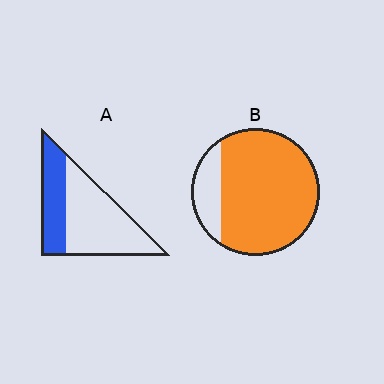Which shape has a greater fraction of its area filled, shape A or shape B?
Shape B.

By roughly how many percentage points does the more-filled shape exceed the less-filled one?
By roughly 45 percentage points (B over A).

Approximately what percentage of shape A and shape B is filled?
A is approximately 35% and B is approximately 80%.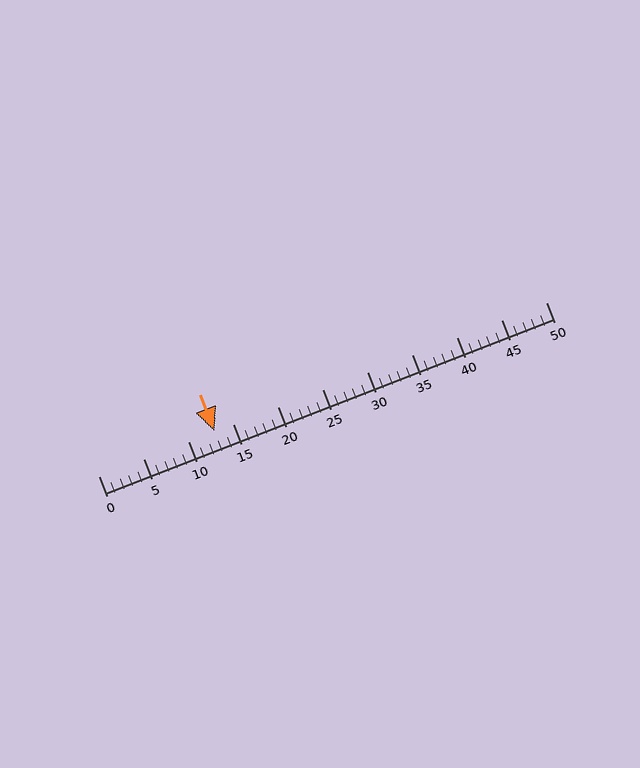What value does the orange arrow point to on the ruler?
The orange arrow points to approximately 13.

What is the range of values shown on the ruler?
The ruler shows values from 0 to 50.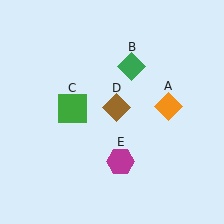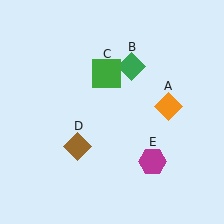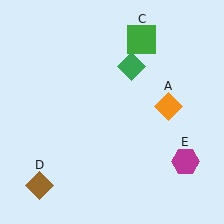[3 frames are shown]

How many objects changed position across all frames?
3 objects changed position: green square (object C), brown diamond (object D), magenta hexagon (object E).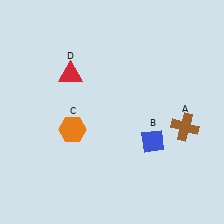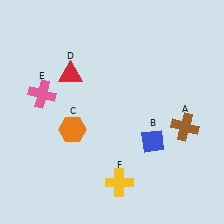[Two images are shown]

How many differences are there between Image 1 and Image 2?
There are 2 differences between the two images.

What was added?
A pink cross (E), a yellow cross (F) were added in Image 2.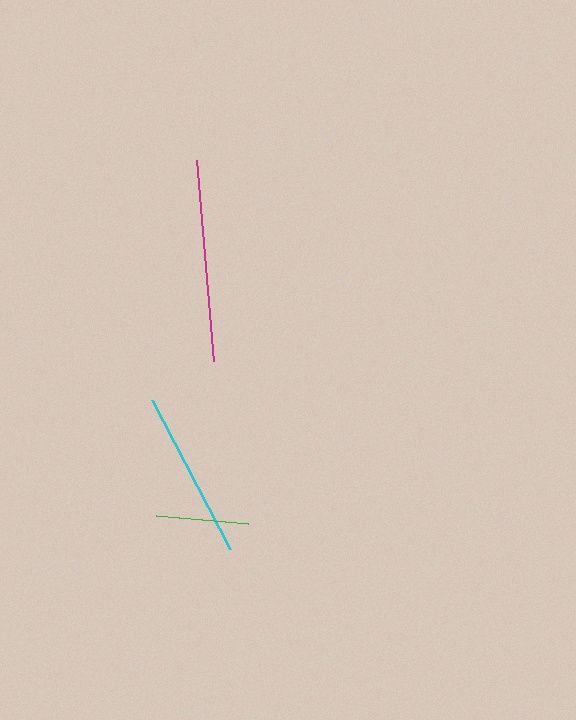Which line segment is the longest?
The magenta line is the longest at approximately 201 pixels.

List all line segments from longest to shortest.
From longest to shortest: magenta, cyan, green.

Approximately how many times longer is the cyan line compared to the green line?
The cyan line is approximately 1.8 times the length of the green line.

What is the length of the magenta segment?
The magenta segment is approximately 201 pixels long.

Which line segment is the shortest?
The green line is the shortest at approximately 92 pixels.